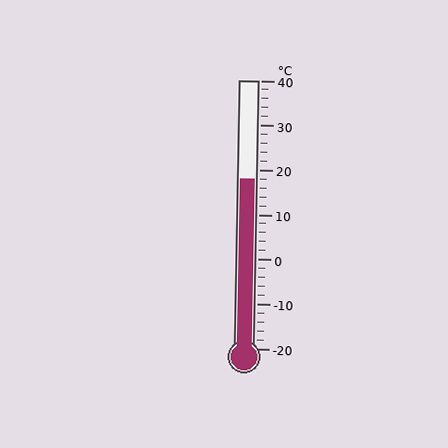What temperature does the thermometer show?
The thermometer shows approximately 18°C.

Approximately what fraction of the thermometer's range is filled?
The thermometer is filled to approximately 65% of its range.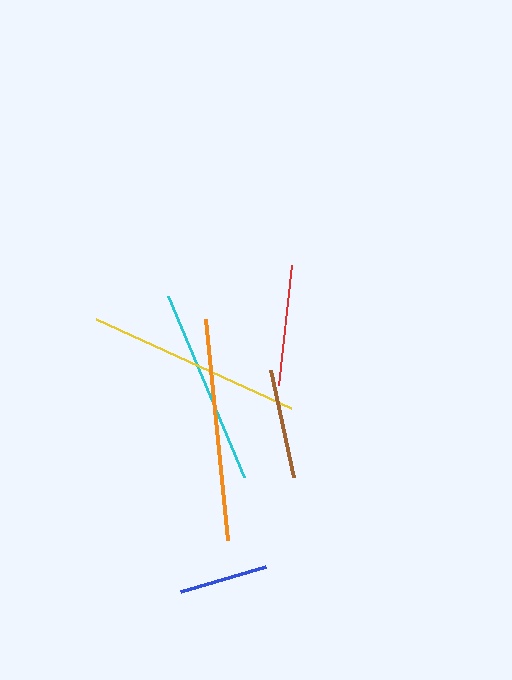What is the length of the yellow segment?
The yellow segment is approximately 215 pixels long.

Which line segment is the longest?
The orange line is the longest at approximately 223 pixels.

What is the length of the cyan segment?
The cyan segment is approximately 196 pixels long.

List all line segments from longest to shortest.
From longest to shortest: orange, yellow, cyan, red, brown, blue.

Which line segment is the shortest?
The blue line is the shortest at approximately 89 pixels.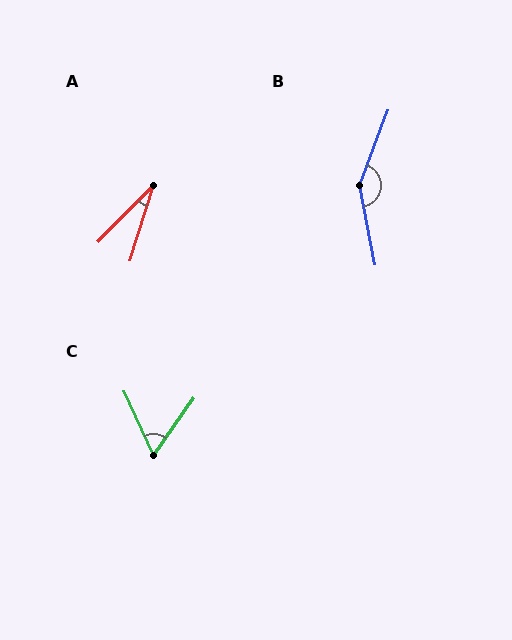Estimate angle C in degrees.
Approximately 60 degrees.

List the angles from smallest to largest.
A (27°), C (60°), B (148°).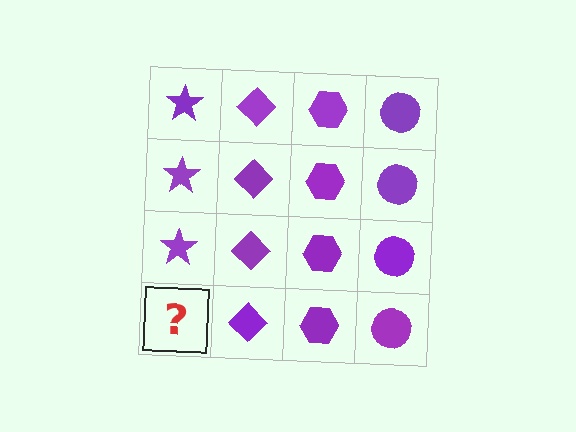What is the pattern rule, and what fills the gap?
The rule is that each column has a consistent shape. The gap should be filled with a purple star.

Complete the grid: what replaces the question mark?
The question mark should be replaced with a purple star.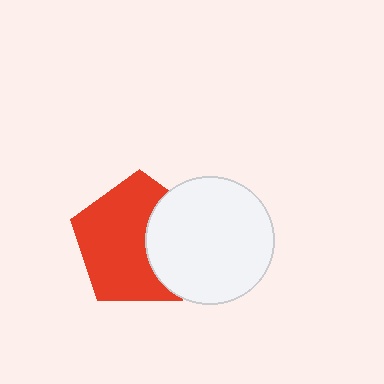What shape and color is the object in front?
The object in front is a white circle.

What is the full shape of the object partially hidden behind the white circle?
The partially hidden object is a red pentagon.